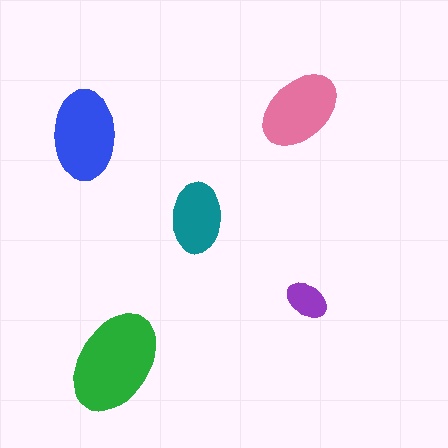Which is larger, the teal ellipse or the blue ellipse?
The blue one.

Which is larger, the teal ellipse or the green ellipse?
The green one.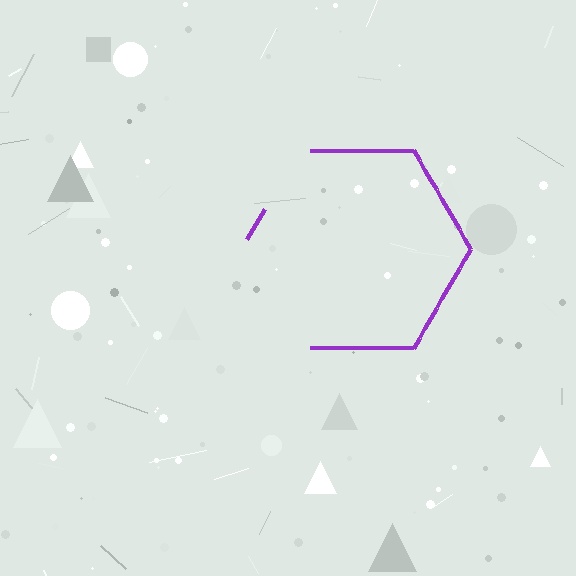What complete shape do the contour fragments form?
The contour fragments form a hexagon.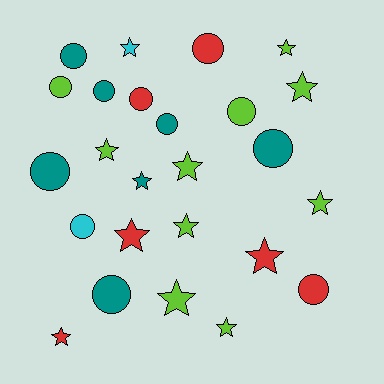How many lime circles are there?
There are 2 lime circles.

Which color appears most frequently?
Lime, with 10 objects.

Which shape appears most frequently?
Star, with 13 objects.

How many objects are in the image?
There are 25 objects.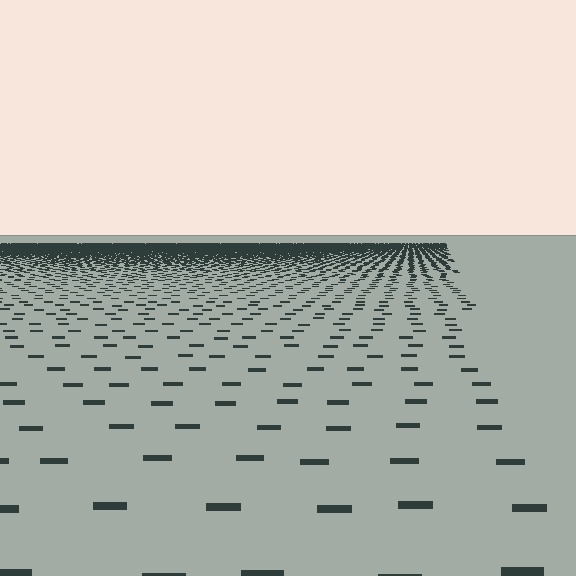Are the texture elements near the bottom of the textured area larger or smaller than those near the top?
Larger. Near the bottom, elements are closer to the viewer and appear at a bigger on-screen size.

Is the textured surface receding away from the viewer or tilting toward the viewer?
The surface is receding away from the viewer. Texture elements get smaller and denser toward the top.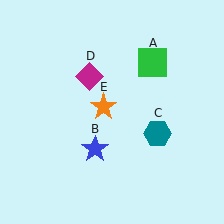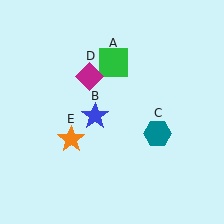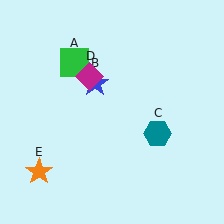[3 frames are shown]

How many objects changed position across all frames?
3 objects changed position: green square (object A), blue star (object B), orange star (object E).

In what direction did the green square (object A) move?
The green square (object A) moved left.